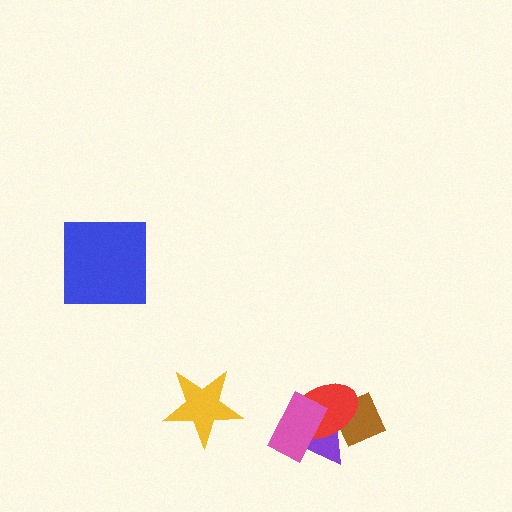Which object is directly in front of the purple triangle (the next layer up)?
The red ellipse is directly in front of the purple triangle.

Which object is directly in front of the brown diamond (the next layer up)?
The purple triangle is directly in front of the brown diamond.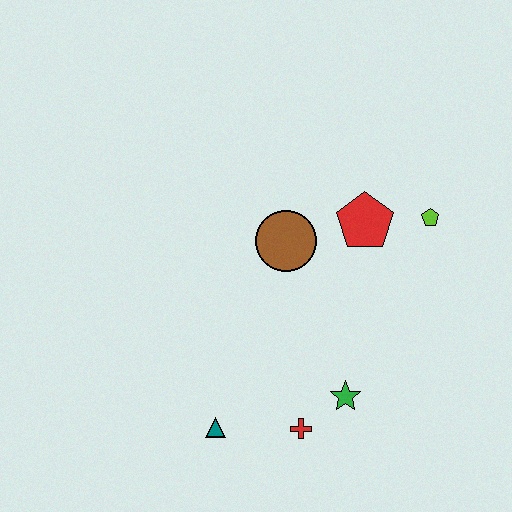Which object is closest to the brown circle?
The red pentagon is closest to the brown circle.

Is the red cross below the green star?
Yes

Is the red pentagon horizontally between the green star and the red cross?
No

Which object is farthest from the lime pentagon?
The teal triangle is farthest from the lime pentagon.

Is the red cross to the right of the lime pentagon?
No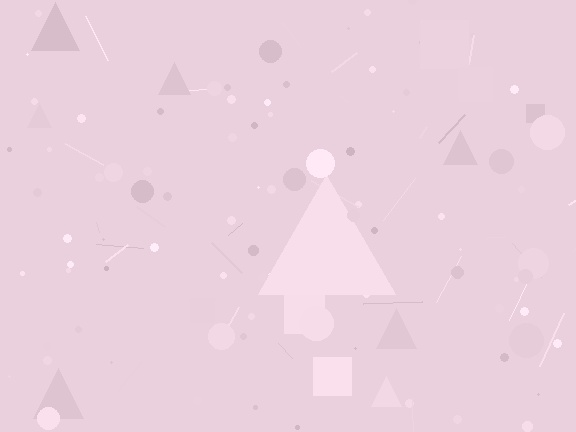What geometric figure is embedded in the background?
A triangle is embedded in the background.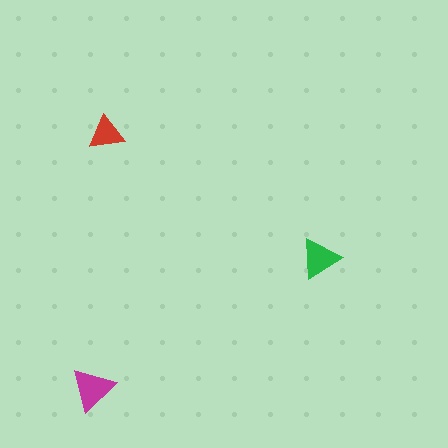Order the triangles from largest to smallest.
the magenta one, the green one, the red one.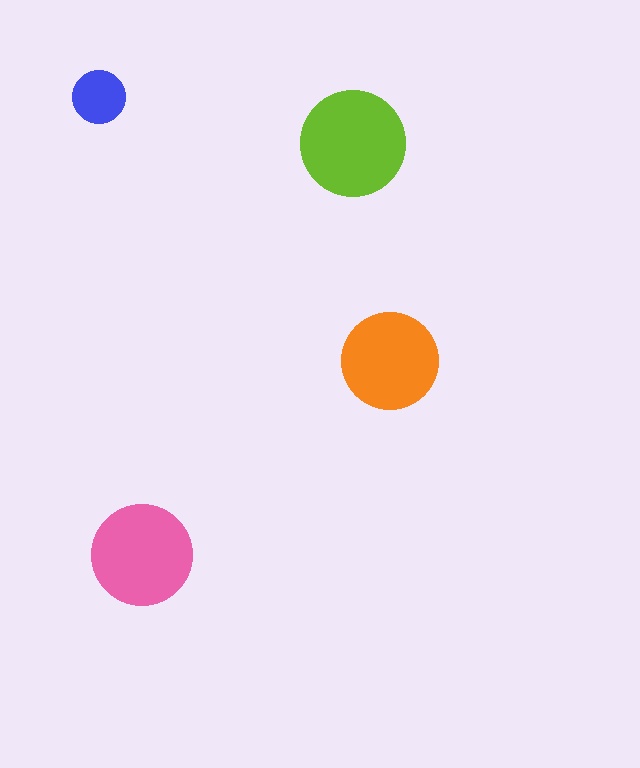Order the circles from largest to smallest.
the lime one, the pink one, the orange one, the blue one.